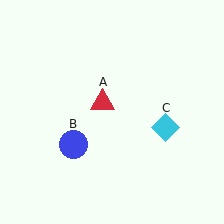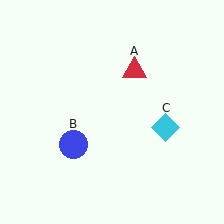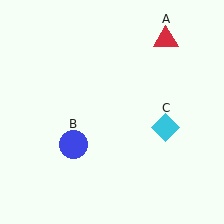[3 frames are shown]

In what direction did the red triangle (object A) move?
The red triangle (object A) moved up and to the right.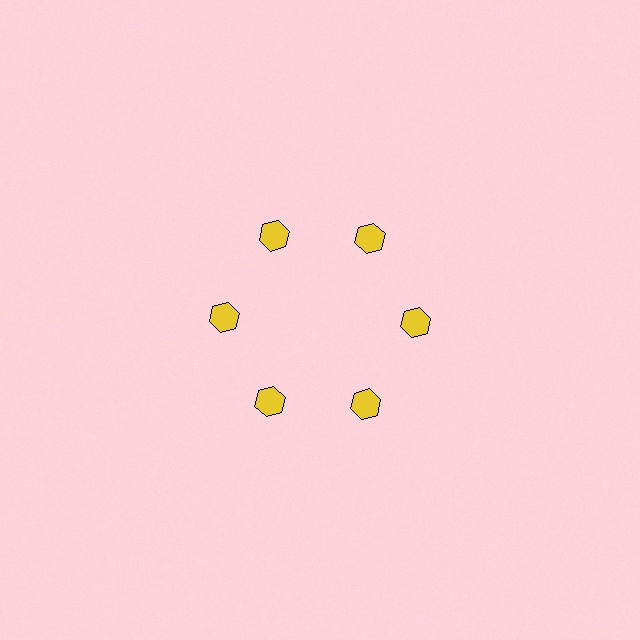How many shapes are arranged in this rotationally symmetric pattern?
There are 6 shapes, arranged in 6 groups of 1.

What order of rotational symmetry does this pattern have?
This pattern has 6-fold rotational symmetry.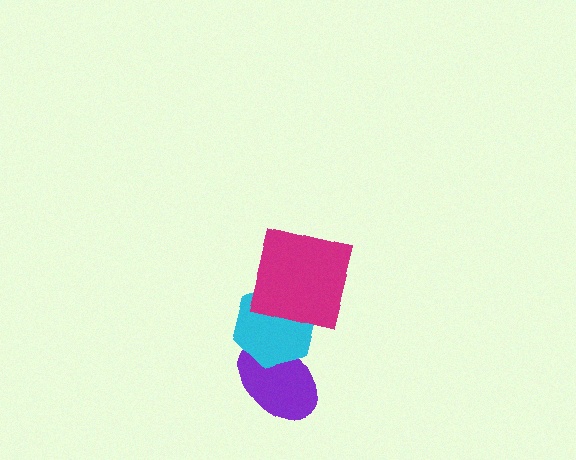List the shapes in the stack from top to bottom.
From top to bottom: the magenta square, the cyan hexagon, the purple ellipse.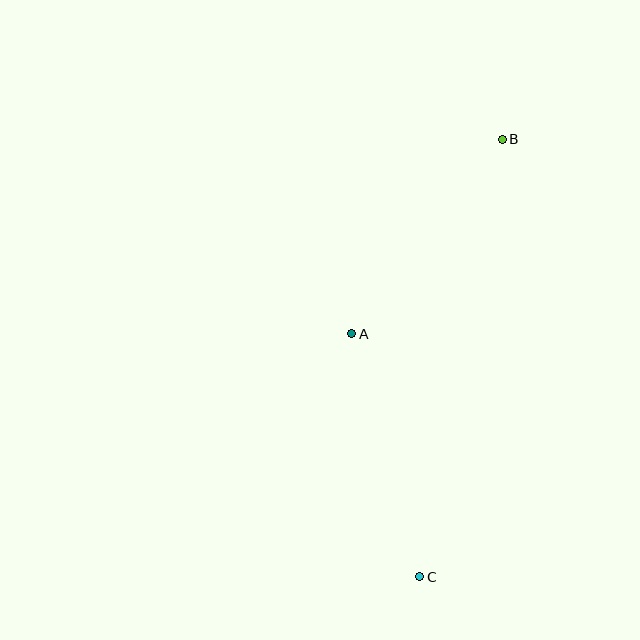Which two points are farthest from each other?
Points B and C are farthest from each other.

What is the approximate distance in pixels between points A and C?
The distance between A and C is approximately 252 pixels.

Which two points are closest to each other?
Points A and B are closest to each other.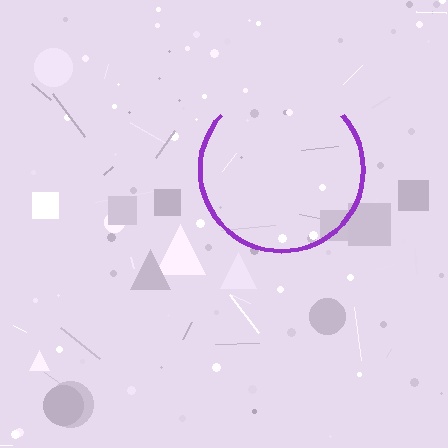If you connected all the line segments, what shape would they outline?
They would outline a circle.